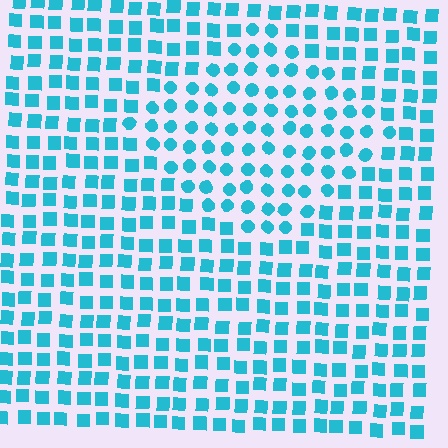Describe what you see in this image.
The image is filled with small cyan elements arranged in a uniform grid. A diamond-shaped region contains circles, while the surrounding area contains squares. The boundary is defined purely by the change in element shape.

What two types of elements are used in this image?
The image uses circles inside the diamond region and squares outside it.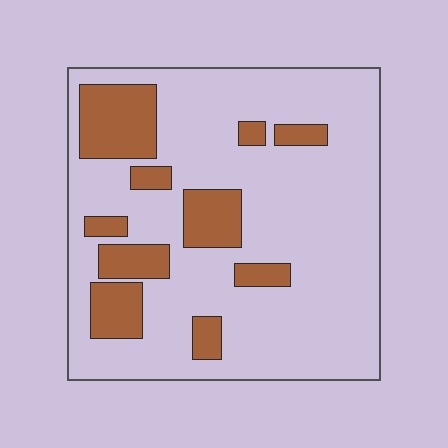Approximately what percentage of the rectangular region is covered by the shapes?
Approximately 20%.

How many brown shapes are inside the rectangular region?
10.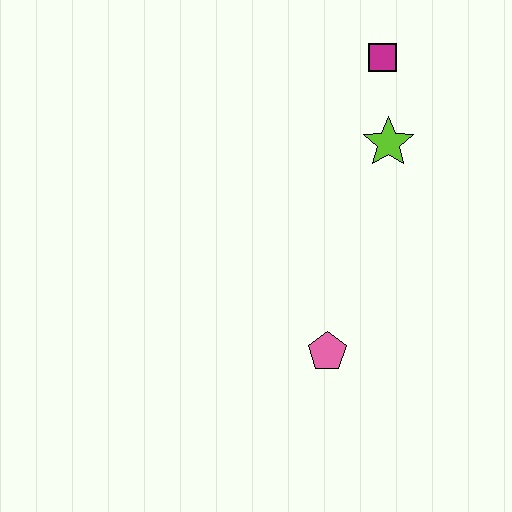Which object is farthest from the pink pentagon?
The magenta square is farthest from the pink pentagon.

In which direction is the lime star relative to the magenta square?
The lime star is below the magenta square.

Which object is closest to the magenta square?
The lime star is closest to the magenta square.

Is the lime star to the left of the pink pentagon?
No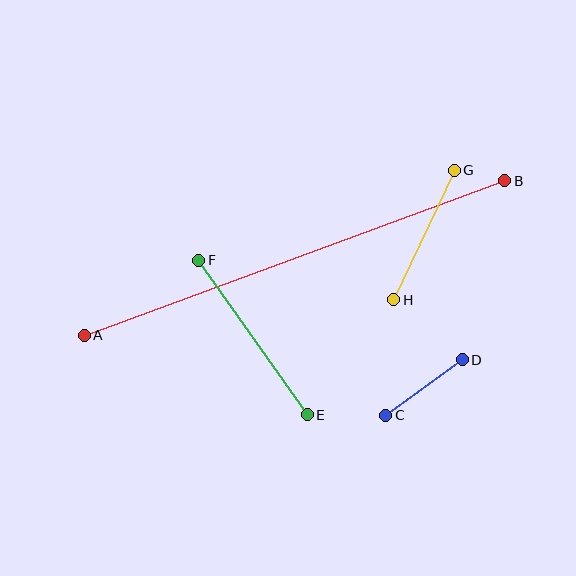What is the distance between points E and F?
The distance is approximately 189 pixels.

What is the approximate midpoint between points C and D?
The midpoint is at approximately (424, 387) pixels.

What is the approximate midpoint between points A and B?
The midpoint is at approximately (295, 258) pixels.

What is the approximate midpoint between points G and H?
The midpoint is at approximately (424, 235) pixels.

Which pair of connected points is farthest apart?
Points A and B are farthest apart.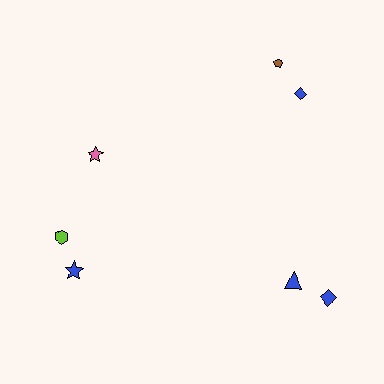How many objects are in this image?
There are 7 objects.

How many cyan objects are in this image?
There are no cyan objects.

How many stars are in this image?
There are 2 stars.